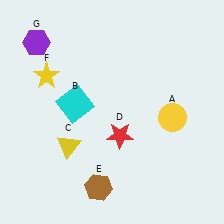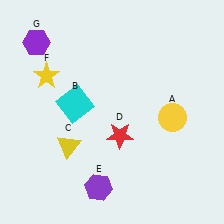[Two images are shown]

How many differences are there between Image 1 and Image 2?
There is 1 difference between the two images.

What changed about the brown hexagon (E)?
In Image 1, E is brown. In Image 2, it changed to purple.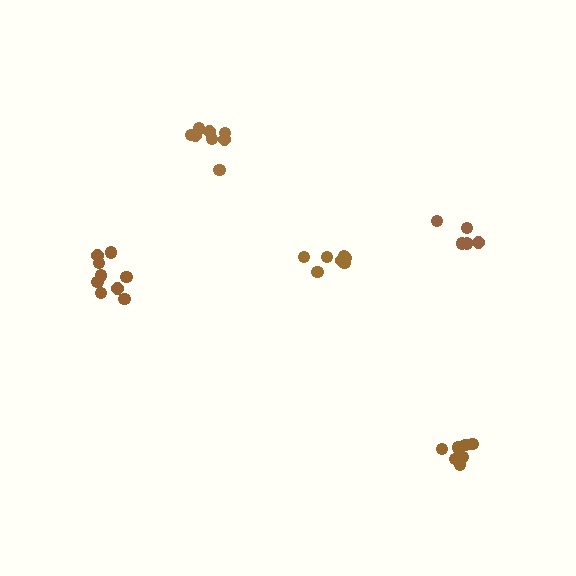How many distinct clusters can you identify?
There are 5 distinct clusters.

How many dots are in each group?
Group 1: 9 dots, Group 2: 7 dots, Group 3: 7 dots, Group 4: 5 dots, Group 5: 8 dots (36 total).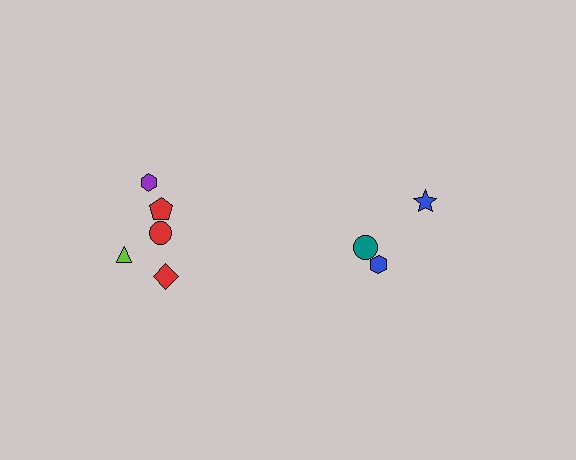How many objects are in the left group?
There are 5 objects.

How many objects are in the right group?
There are 3 objects.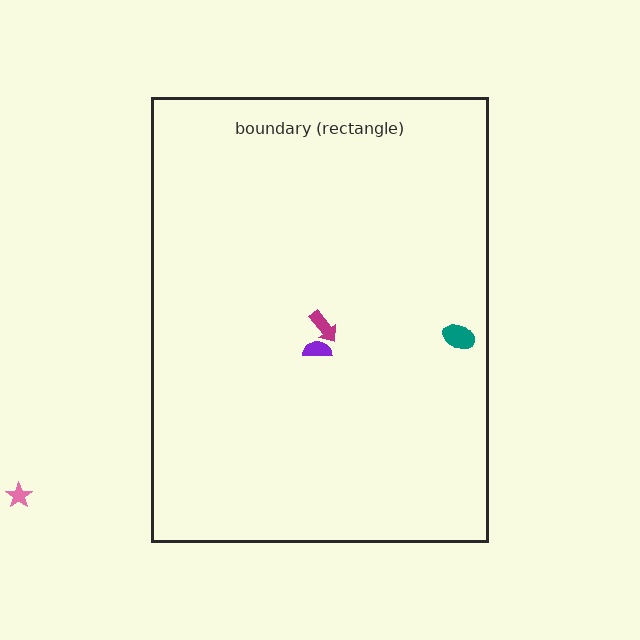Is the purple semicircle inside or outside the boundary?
Inside.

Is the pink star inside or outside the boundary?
Outside.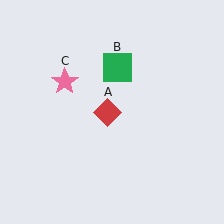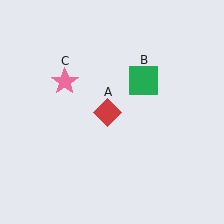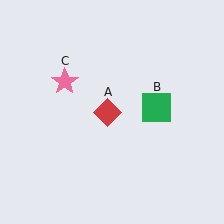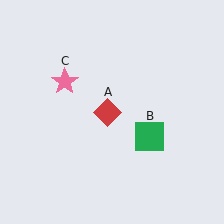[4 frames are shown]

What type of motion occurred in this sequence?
The green square (object B) rotated clockwise around the center of the scene.